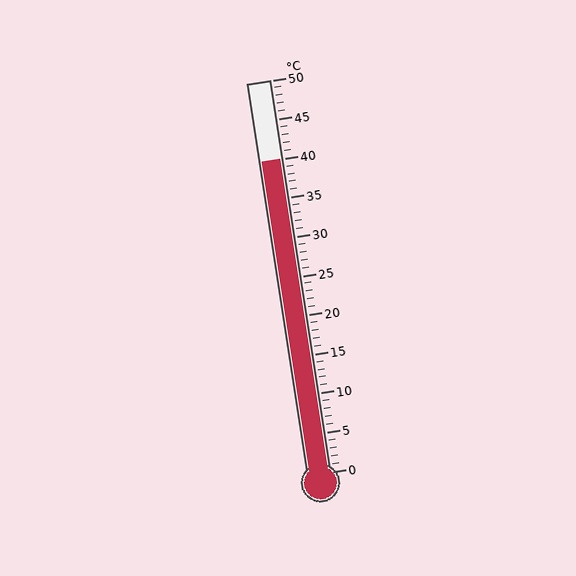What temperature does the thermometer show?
The thermometer shows approximately 40°C.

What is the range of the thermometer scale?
The thermometer scale ranges from 0°C to 50°C.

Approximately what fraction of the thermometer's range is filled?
The thermometer is filled to approximately 80% of its range.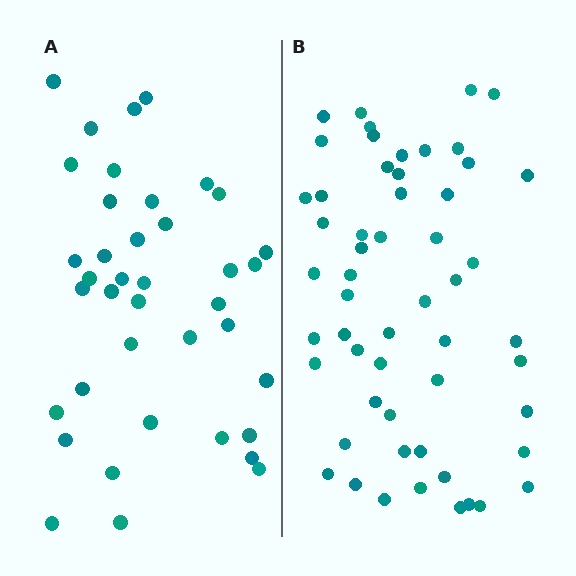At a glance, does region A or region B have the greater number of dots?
Region B (the right region) has more dots.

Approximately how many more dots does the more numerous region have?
Region B has approximately 15 more dots than region A.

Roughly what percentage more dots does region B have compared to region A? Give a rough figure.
About 40% more.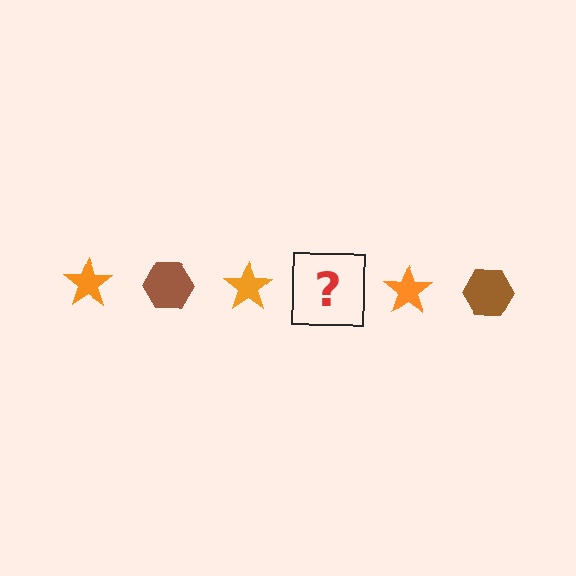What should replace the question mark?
The question mark should be replaced with a brown hexagon.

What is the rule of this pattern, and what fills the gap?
The rule is that the pattern alternates between orange star and brown hexagon. The gap should be filled with a brown hexagon.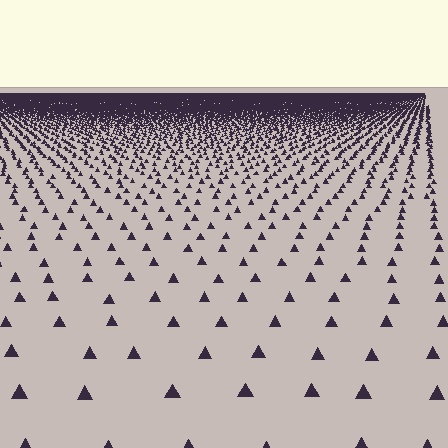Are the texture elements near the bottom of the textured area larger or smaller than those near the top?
Larger. Near the bottom, elements are closer to the viewer and appear at a bigger on-screen size.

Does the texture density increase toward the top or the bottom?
Density increases toward the top.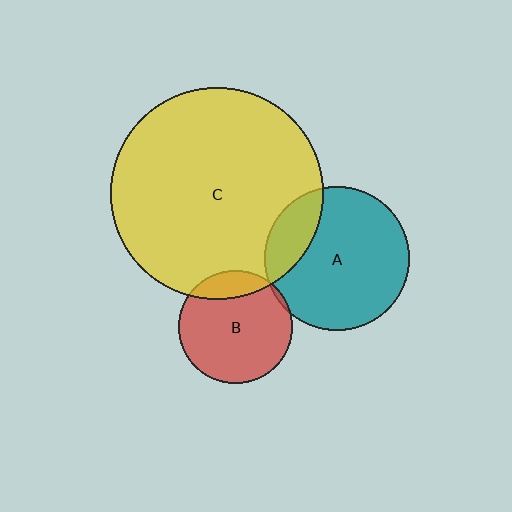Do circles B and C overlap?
Yes.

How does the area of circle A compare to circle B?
Approximately 1.6 times.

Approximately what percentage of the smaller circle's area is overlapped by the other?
Approximately 15%.